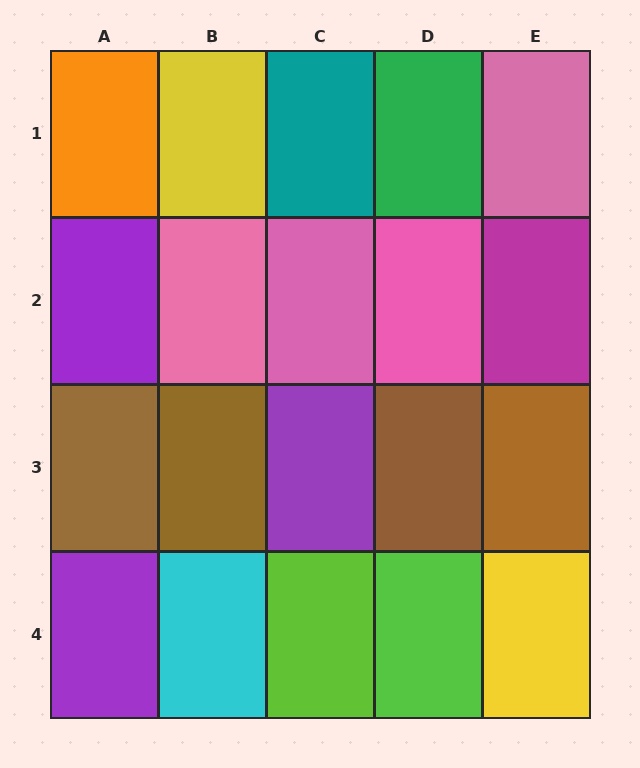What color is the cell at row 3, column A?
Brown.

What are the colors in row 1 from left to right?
Orange, yellow, teal, green, pink.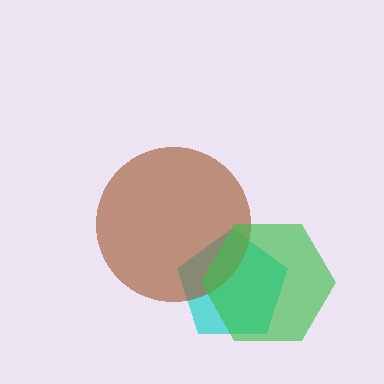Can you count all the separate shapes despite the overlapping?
Yes, there are 3 separate shapes.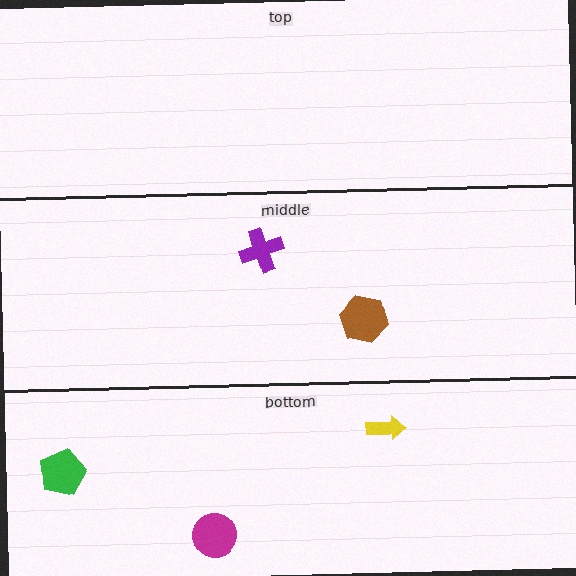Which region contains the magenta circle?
The bottom region.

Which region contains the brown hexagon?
The middle region.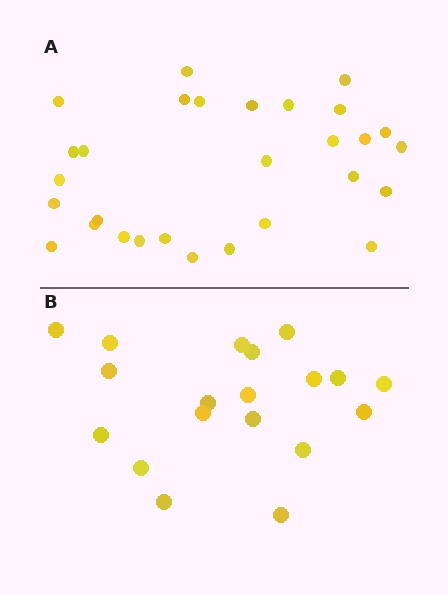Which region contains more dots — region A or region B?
Region A (the top region) has more dots.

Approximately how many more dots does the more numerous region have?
Region A has roughly 10 or so more dots than region B.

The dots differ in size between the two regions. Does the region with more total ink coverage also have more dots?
No. Region B has more total ink coverage because its dots are larger, but region A actually contains more individual dots. Total area can be misleading — the number of items is what matters here.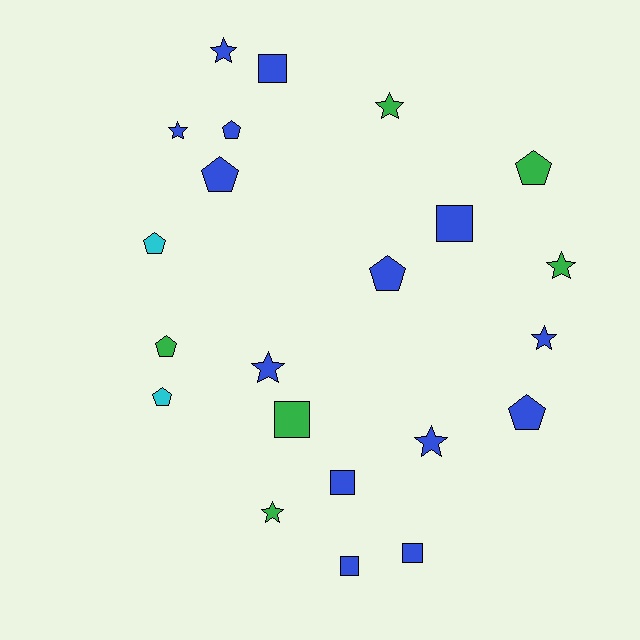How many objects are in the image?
There are 22 objects.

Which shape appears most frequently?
Pentagon, with 8 objects.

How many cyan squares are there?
There are no cyan squares.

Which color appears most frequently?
Blue, with 14 objects.